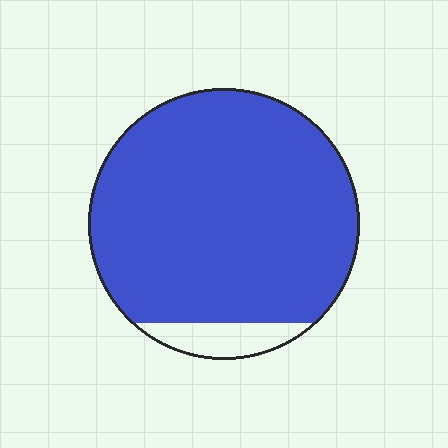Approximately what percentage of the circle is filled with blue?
Approximately 90%.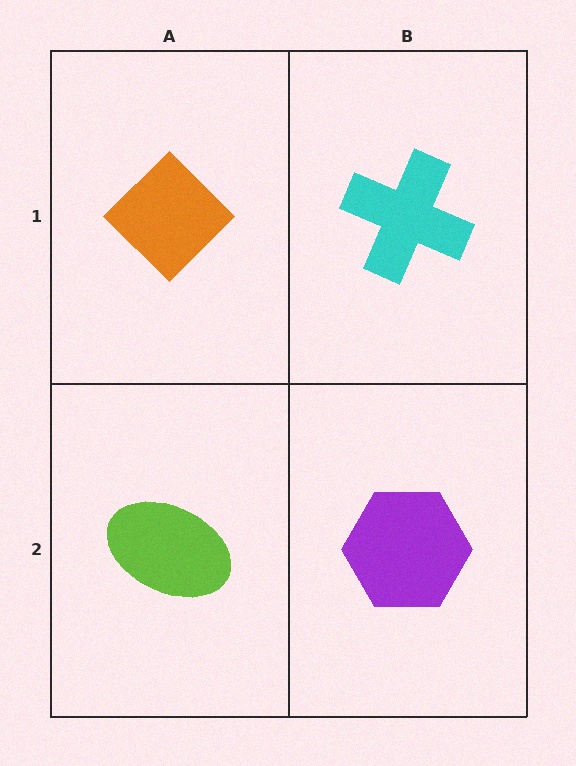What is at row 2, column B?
A purple hexagon.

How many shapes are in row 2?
2 shapes.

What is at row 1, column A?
An orange diamond.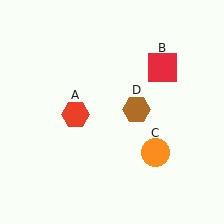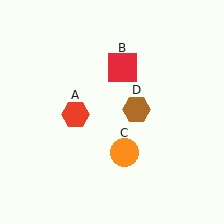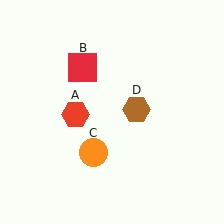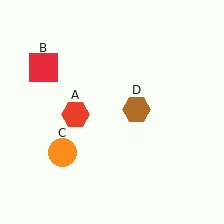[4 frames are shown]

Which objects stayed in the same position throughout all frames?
Red hexagon (object A) and brown hexagon (object D) remained stationary.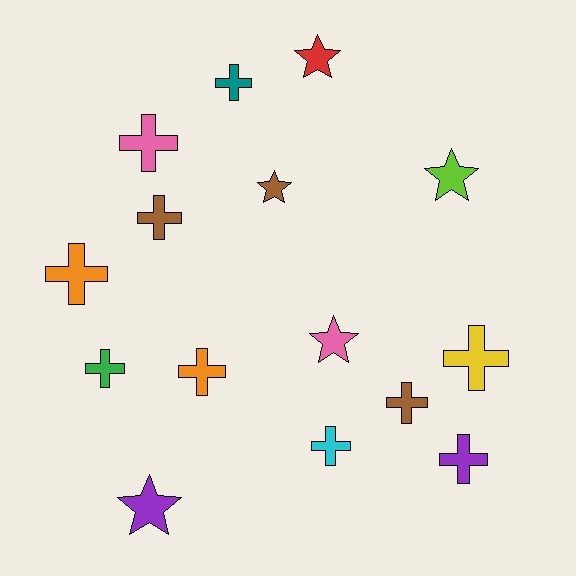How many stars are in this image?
There are 5 stars.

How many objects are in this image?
There are 15 objects.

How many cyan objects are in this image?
There is 1 cyan object.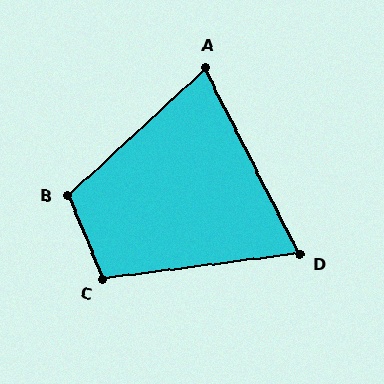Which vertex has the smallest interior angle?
D, at approximately 70 degrees.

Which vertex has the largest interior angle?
B, at approximately 110 degrees.